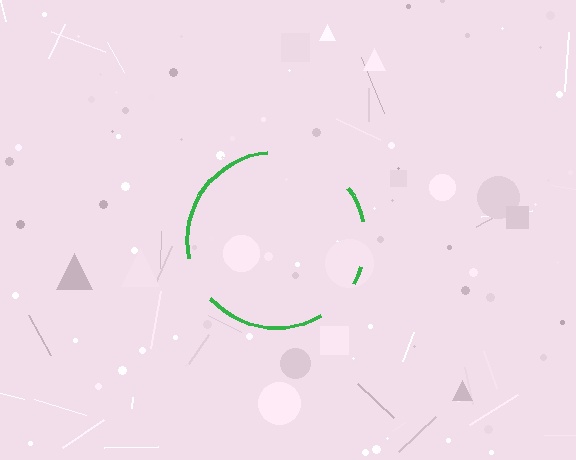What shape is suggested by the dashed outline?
The dashed outline suggests a circle.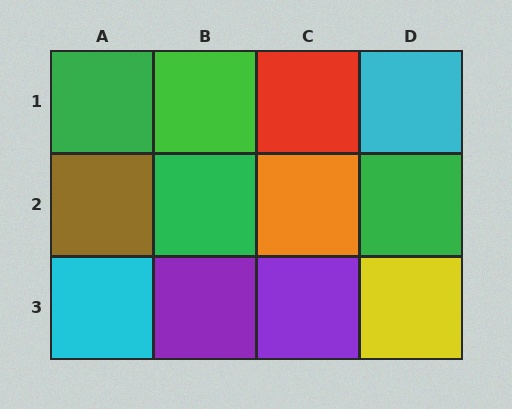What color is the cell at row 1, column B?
Green.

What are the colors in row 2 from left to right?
Brown, green, orange, green.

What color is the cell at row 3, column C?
Purple.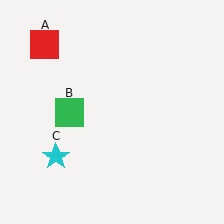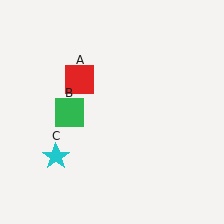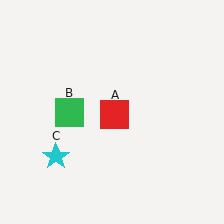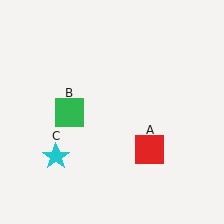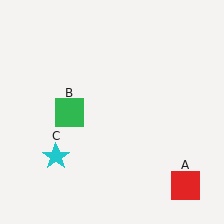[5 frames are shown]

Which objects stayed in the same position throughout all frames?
Green square (object B) and cyan star (object C) remained stationary.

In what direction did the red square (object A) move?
The red square (object A) moved down and to the right.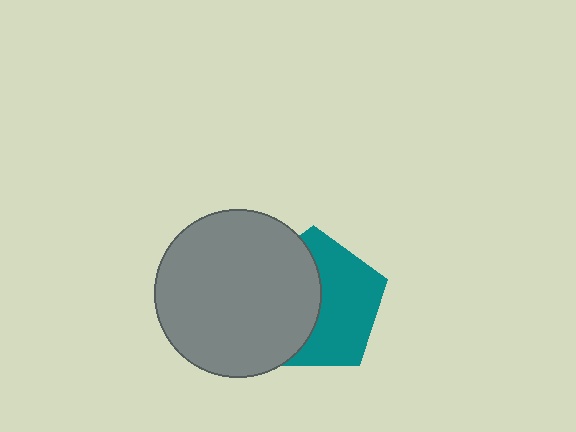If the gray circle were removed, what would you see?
You would see the complete teal pentagon.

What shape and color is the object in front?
The object in front is a gray circle.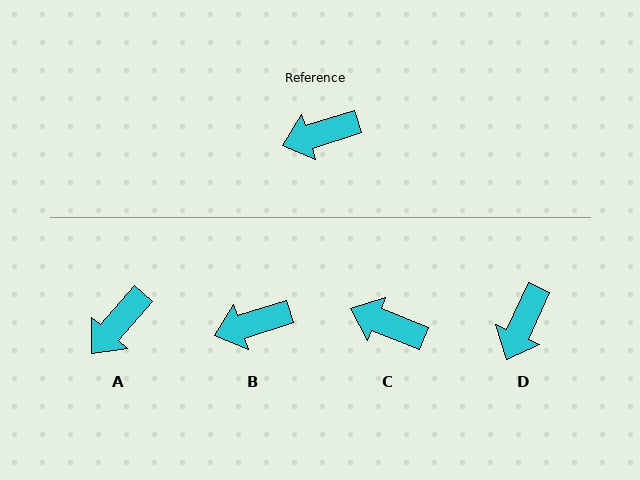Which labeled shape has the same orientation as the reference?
B.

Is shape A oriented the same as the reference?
No, it is off by about 32 degrees.